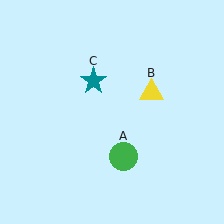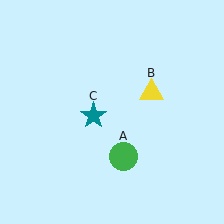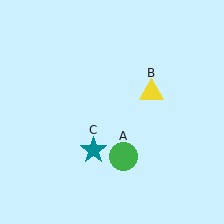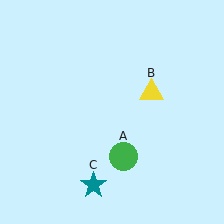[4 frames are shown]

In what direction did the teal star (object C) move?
The teal star (object C) moved down.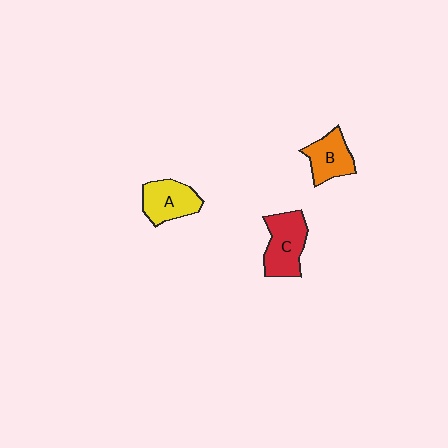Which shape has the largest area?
Shape C (red).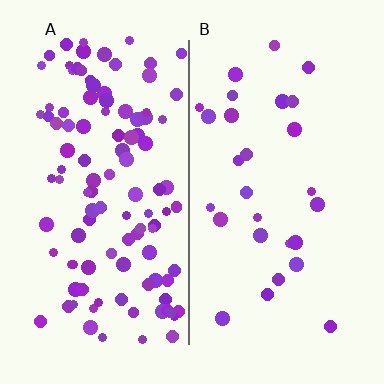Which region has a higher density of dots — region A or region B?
A (the left).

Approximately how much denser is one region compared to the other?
Approximately 4.0× — region A over region B.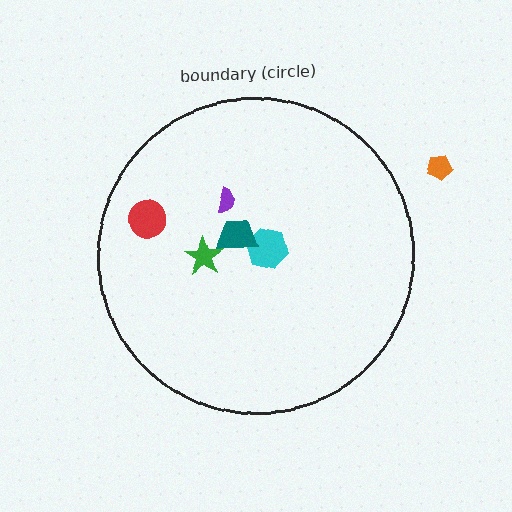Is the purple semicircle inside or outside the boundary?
Inside.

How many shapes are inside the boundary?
5 inside, 1 outside.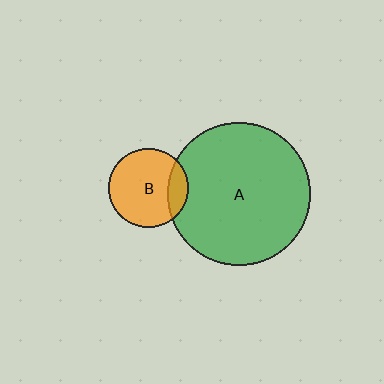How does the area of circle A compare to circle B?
Approximately 3.3 times.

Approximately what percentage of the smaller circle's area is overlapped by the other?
Approximately 15%.